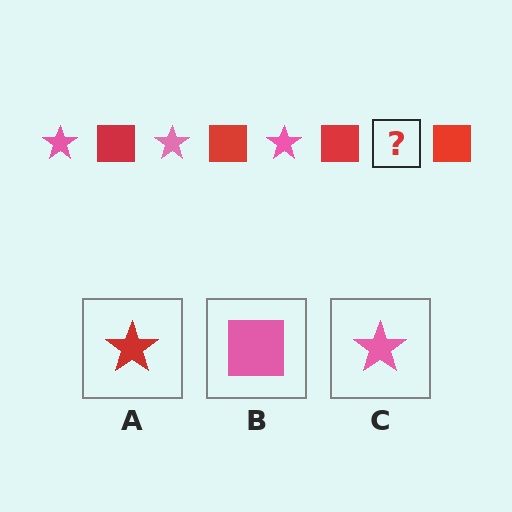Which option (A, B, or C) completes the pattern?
C.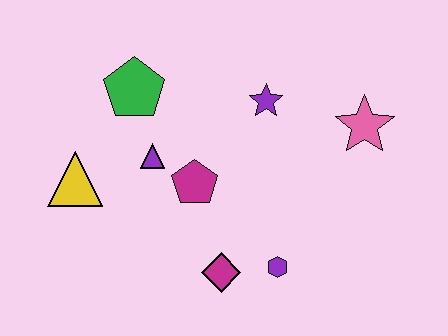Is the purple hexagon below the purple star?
Yes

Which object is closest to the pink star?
The purple star is closest to the pink star.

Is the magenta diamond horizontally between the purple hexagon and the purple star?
No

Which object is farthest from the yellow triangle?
The pink star is farthest from the yellow triangle.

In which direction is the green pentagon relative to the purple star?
The green pentagon is to the left of the purple star.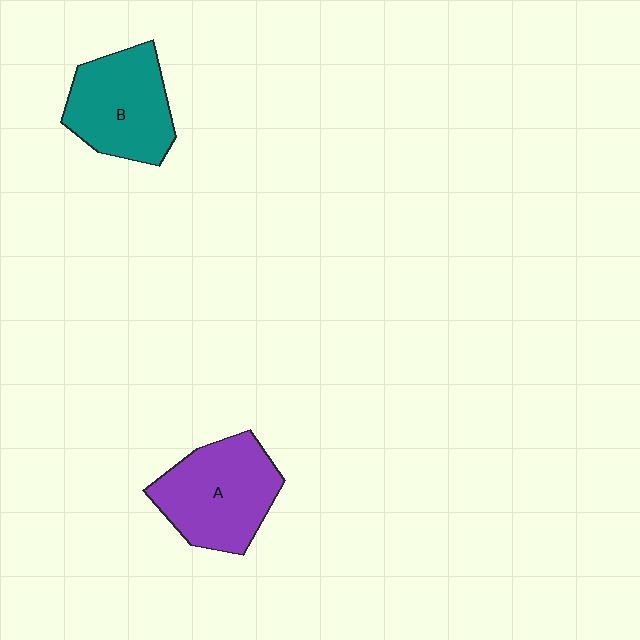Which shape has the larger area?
Shape A (purple).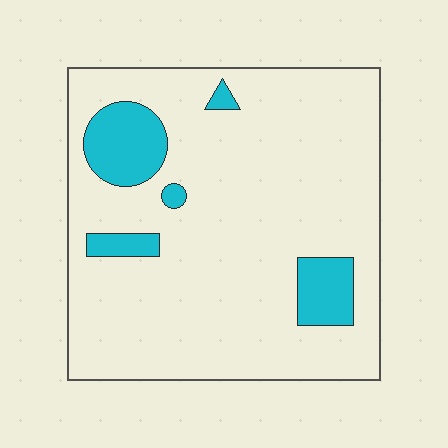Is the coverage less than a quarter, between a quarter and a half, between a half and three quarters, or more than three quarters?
Less than a quarter.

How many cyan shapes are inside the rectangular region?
5.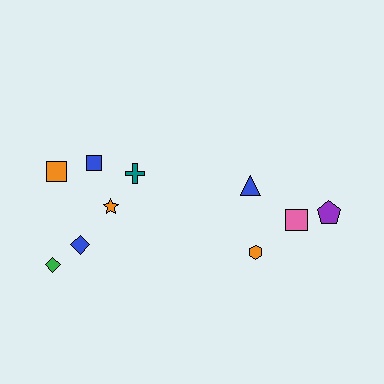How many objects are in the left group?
There are 6 objects.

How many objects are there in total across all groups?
There are 10 objects.